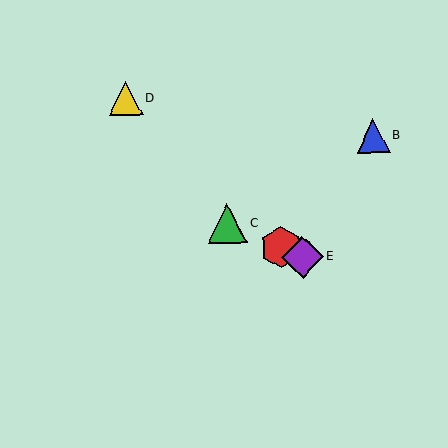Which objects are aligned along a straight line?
Objects A, C, E are aligned along a straight line.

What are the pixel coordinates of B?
Object B is at (373, 136).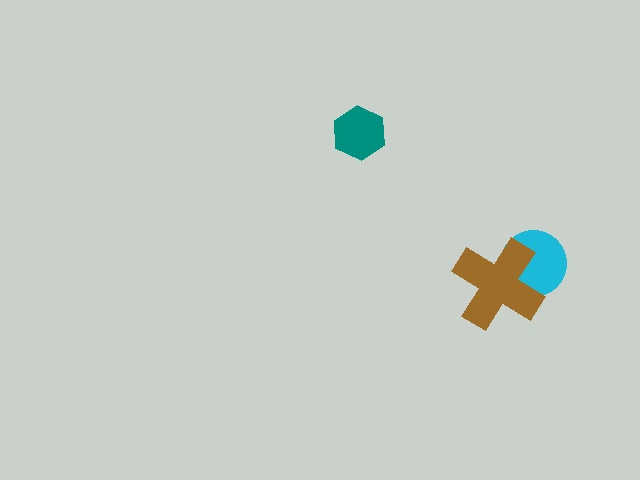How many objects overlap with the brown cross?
1 object overlaps with the brown cross.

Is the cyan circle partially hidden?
Yes, it is partially covered by another shape.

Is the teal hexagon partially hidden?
No, no other shape covers it.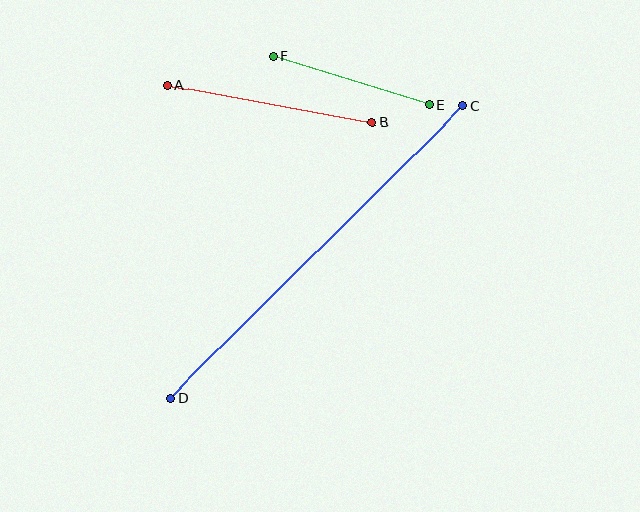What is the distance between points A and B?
The distance is approximately 208 pixels.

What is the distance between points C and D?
The distance is approximately 413 pixels.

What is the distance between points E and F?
The distance is approximately 163 pixels.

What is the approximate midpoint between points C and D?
The midpoint is at approximately (317, 252) pixels.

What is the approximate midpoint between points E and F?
The midpoint is at approximately (352, 80) pixels.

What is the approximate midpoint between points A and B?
The midpoint is at approximately (270, 104) pixels.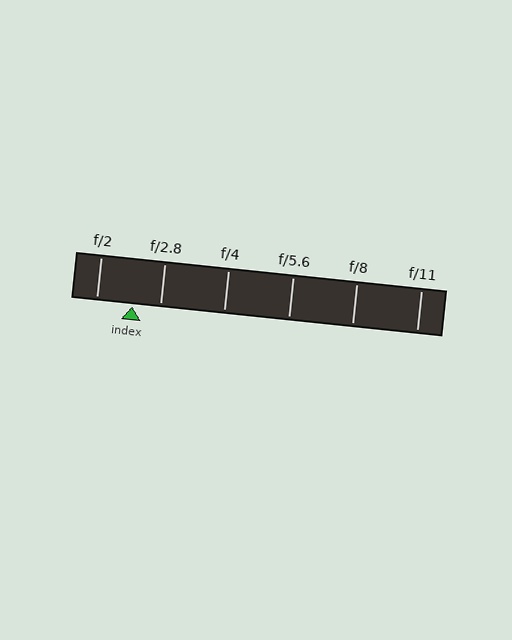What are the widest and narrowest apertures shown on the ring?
The widest aperture shown is f/2 and the narrowest is f/11.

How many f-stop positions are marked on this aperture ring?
There are 6 f-stop positions marked.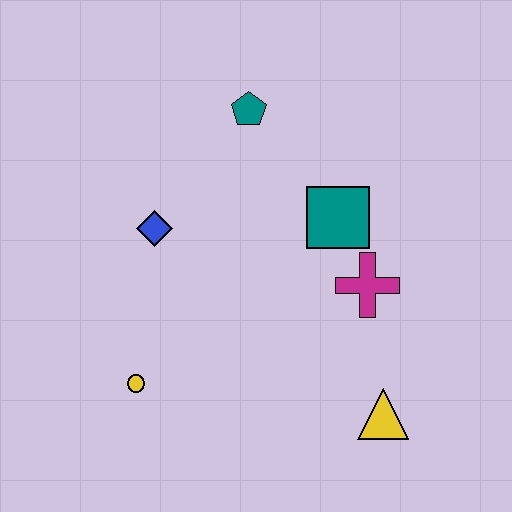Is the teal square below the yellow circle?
No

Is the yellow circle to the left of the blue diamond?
Yes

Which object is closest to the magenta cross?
The teal square is closest to the magenta cross.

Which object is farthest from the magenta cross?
The yellow circle is farthest from the magenta cross.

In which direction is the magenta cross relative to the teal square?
The magenta cross is below the teal square.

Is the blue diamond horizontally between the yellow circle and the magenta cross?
Yes